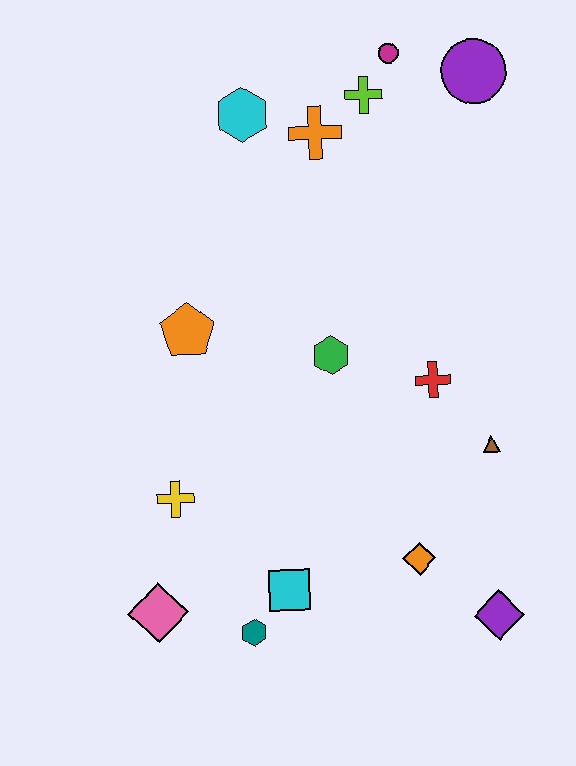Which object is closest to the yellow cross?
The pink diamond is closest to the yellow cross.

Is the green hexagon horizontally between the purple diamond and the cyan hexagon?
Yes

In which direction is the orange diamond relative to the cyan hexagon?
The orange diamond is below the cyan hexagon.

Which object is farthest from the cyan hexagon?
The purple diamond is farthest from the cyan hexagon.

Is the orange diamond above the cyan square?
Yes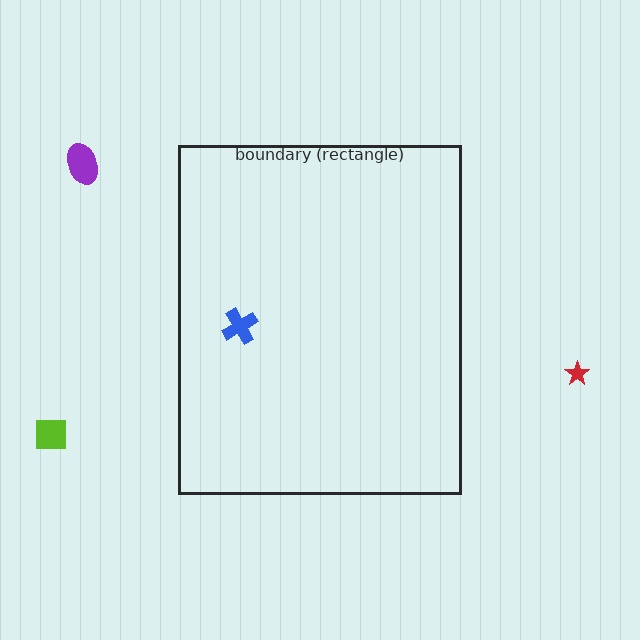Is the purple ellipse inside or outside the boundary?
Outside.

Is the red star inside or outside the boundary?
Outside.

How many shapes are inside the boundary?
1 inside, 3 outside.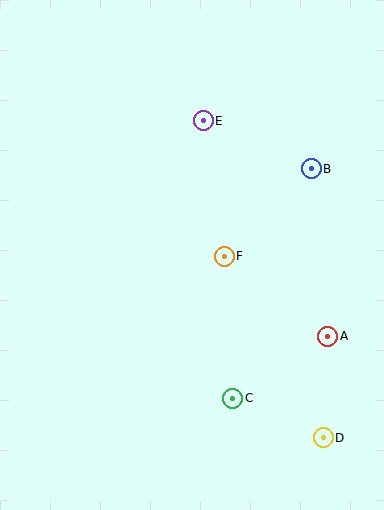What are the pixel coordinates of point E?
Point E is at (203, 121).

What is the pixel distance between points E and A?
The distance between E and A is 249 pixels.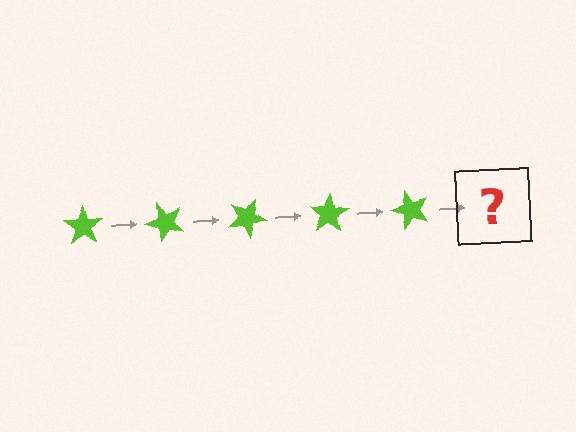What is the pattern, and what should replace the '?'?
The pattern is that the star rotates 50 degrees each step. The '?' should be a lime star rotated 250 degrees.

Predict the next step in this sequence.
The next step is a lime star rotated 250 degrees.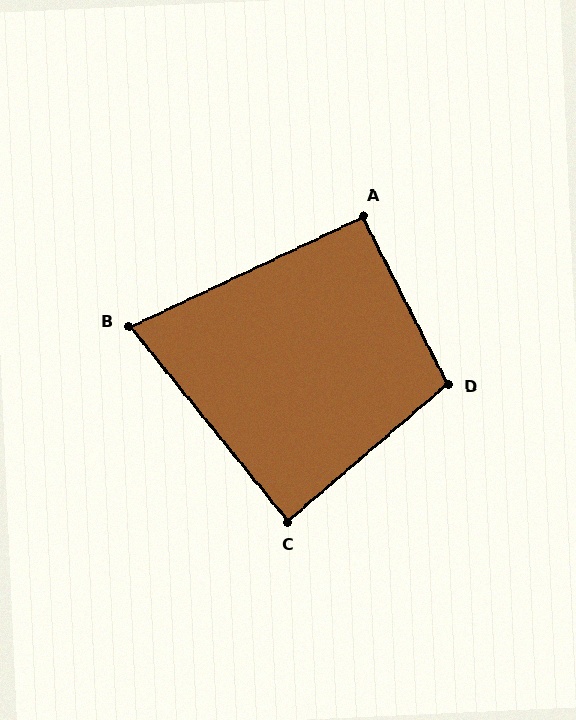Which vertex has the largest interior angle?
D, at approximately 104 degrees.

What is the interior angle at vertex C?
Approximately 88 degrees (approximately right).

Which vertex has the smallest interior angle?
B, at approximately 76 degrees.